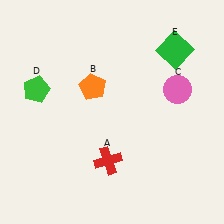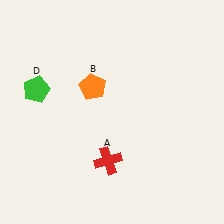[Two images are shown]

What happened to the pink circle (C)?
The pink circle (C) was removed in Image 2. It was in the top-right area of Image 1.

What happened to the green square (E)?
The green square (E) was removed in Image 2. It was in the top-right area of Image 1.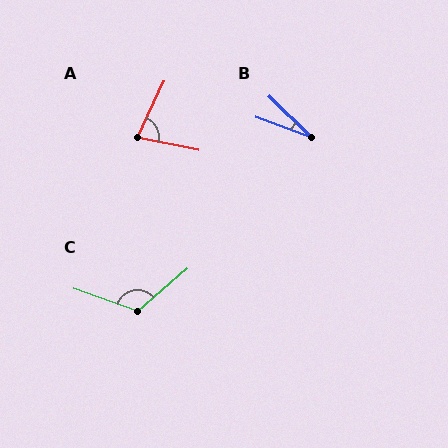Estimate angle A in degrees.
Approximately 77 degrees.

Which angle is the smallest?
B, at approximately 25 degrees.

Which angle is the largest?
C, at approximately 120 degrees.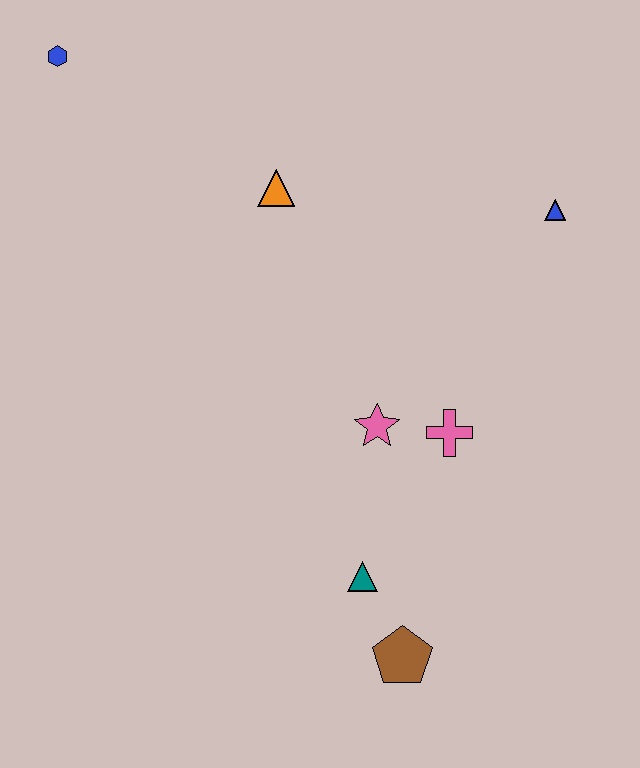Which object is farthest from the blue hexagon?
The brown pentagon is farthest from the blue hexagon.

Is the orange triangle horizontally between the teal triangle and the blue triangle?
No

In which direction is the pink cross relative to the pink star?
The pink cross is to the right of the pink star.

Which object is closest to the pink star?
The pink cross is closest to the pink star.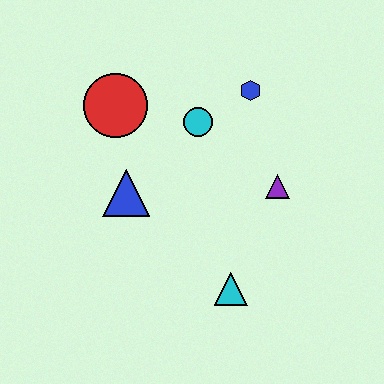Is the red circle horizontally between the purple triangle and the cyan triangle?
No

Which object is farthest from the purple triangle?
The red circle is farthest from the purple triangle.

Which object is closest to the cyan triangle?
The purple triangle is closest to the cyan triangle.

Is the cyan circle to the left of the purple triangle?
Yes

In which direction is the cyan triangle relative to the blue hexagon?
The cyan triangle is below the blue hexagon.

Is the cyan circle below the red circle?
Yes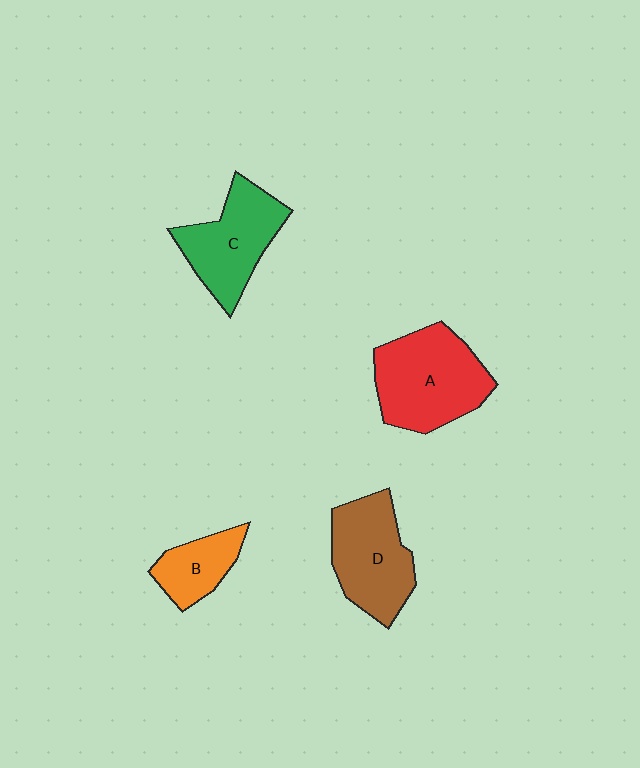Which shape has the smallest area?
Shape B (orange).